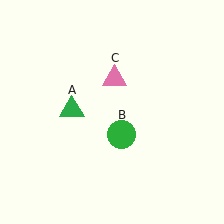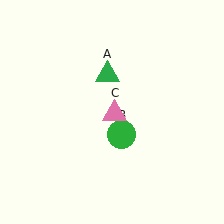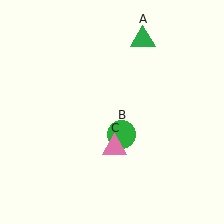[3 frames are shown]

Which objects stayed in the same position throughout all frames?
Green circle (object B) remained stationary.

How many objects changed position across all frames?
2 objects changed position: green triangle (object A), pink triangle (object C).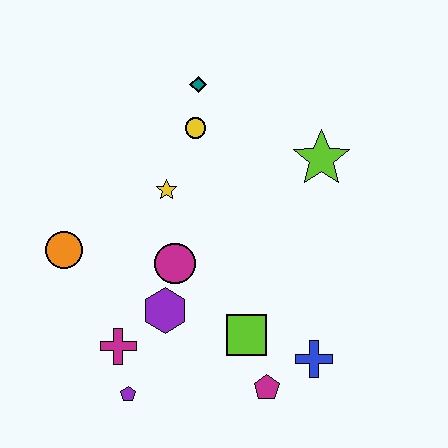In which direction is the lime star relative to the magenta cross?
The lime star is to the right of the magenta cross.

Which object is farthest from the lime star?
The purple pentagon is farthest from the lime star.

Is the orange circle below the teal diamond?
Yes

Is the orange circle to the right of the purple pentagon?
No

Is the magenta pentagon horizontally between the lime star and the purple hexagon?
Yes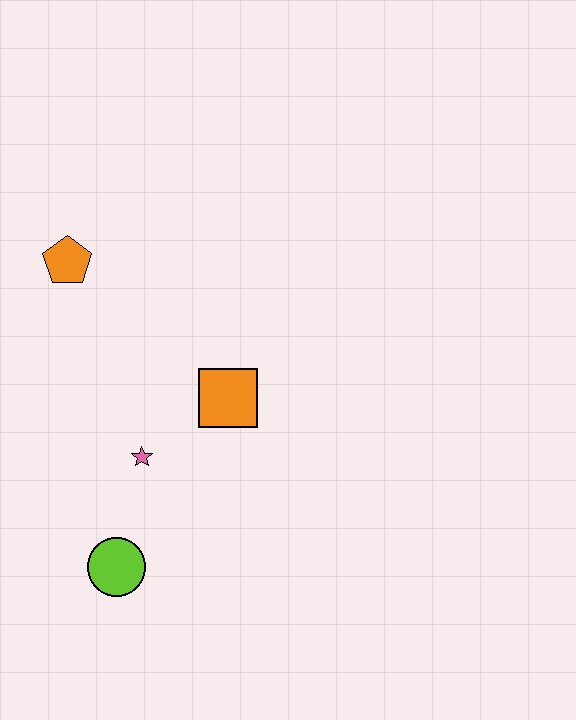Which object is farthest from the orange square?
The orange pentagon is farthest from the orange square.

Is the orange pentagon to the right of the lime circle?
No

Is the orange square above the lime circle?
Yes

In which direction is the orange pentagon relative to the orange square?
The orange pentagon is to the left of the orange square.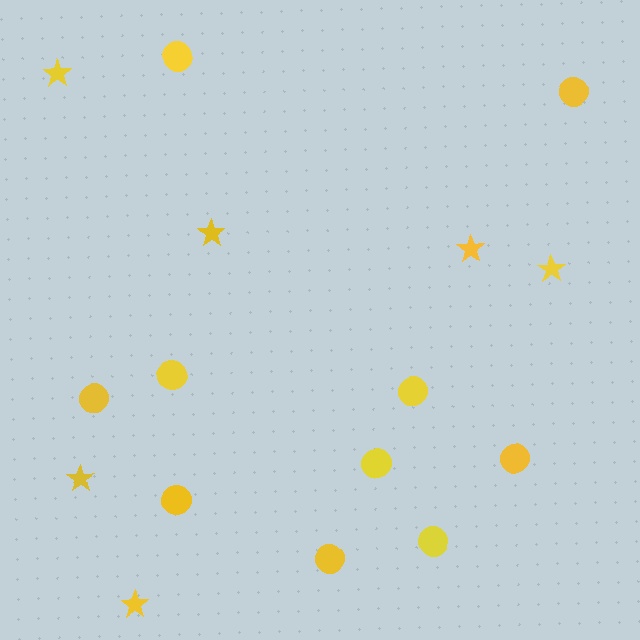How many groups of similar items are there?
There are 2 groups: one group of stars (6) and one group of circles (10).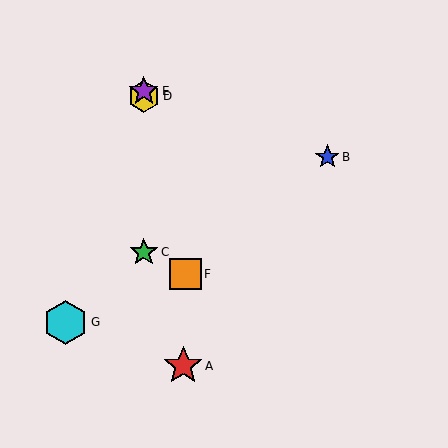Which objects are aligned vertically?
Objects C, D, E are aligned vertically.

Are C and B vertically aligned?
No, C is at x≈144 and B is at x≈327.